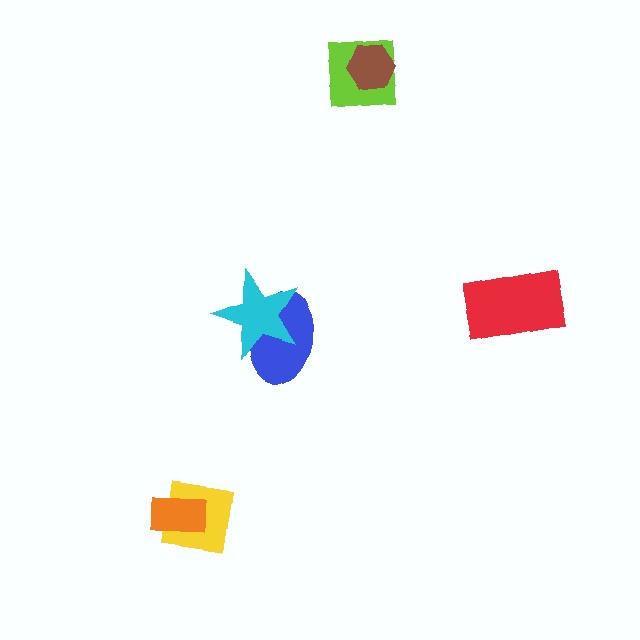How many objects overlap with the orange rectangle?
1 object overlaps with the orange rectangle.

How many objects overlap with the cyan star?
1 object overlaps with the cyan star.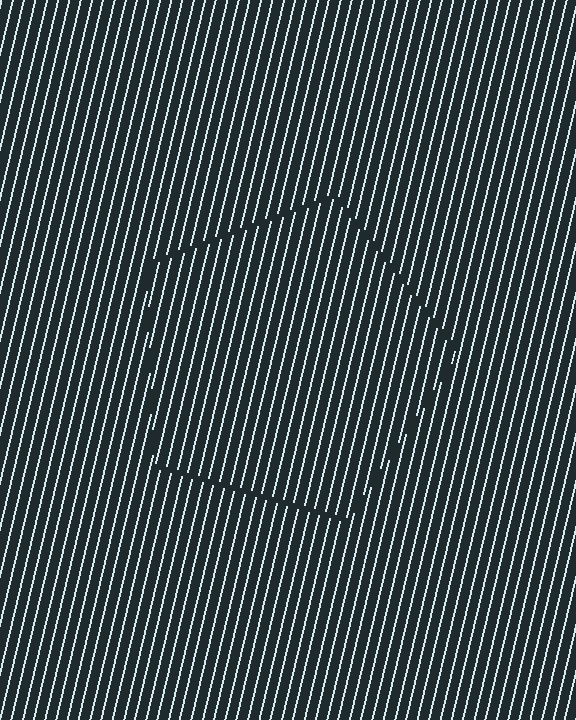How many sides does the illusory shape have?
5 sides — the line-ends trace a pentagon.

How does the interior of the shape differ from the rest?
The interior of the shape contains the same grating, shifted by half a period — the contour is defined by the phase discontinuity where line-ends from the inner and outer gratings abut.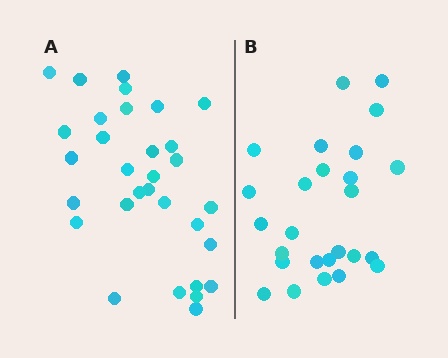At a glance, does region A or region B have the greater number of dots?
Region A (the left region) has more dots.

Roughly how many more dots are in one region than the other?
Region A has about 5 more dots than region B.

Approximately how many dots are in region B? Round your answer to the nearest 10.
About 30 dots. (The exact count is 26, which rounds to 30.)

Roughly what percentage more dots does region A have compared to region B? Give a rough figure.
About 20% more.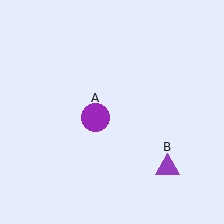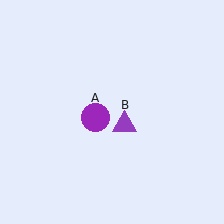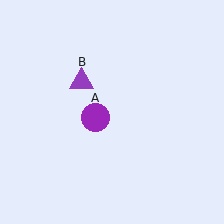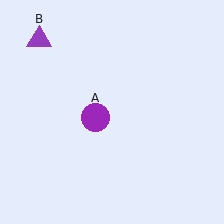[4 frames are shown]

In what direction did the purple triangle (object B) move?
The purple triangle (object B) moved up and to the left.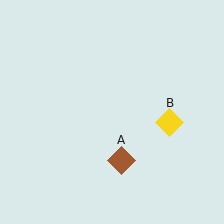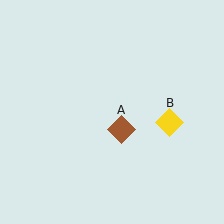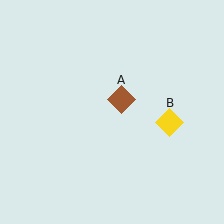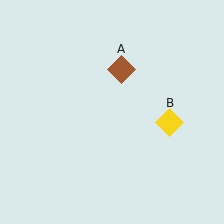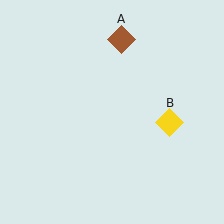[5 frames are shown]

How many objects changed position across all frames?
1 object changed position: brown diamond (object A).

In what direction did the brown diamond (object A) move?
The brown diamond (object A) moved up.